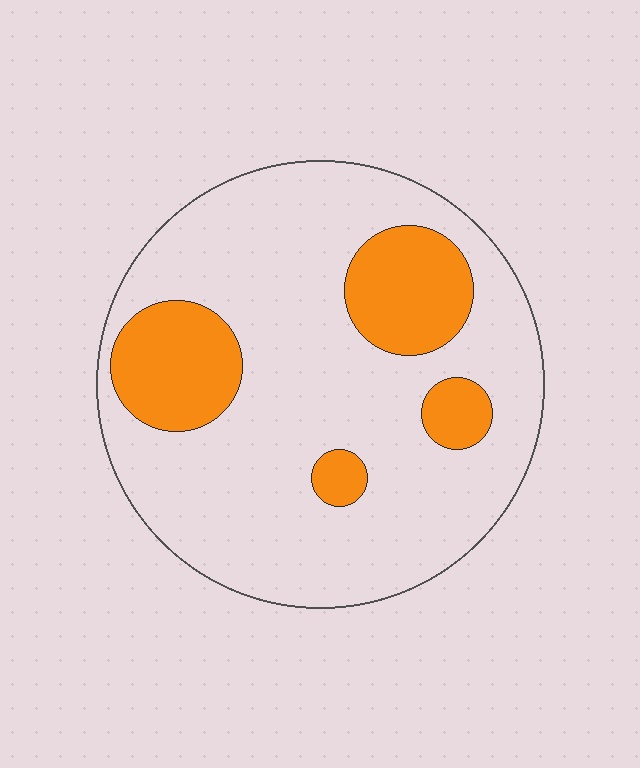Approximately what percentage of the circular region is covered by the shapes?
Approximately 20%.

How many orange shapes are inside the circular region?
4.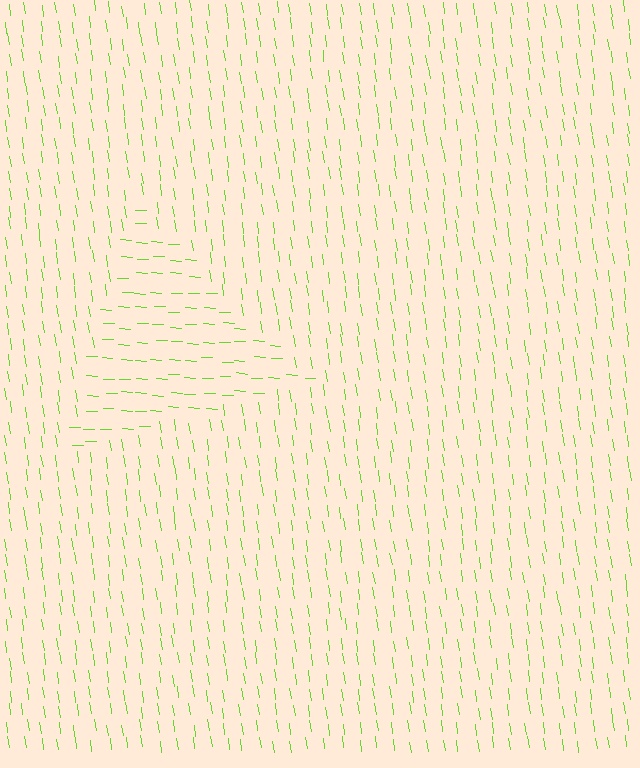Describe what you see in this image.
The image is filled with small lime line segments. A triangle region in the image has lines oriented differently from the surrounding lines, creating a visible texture boundary.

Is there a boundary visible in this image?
Yes, there is a texture boundary formed by a change in line orientation.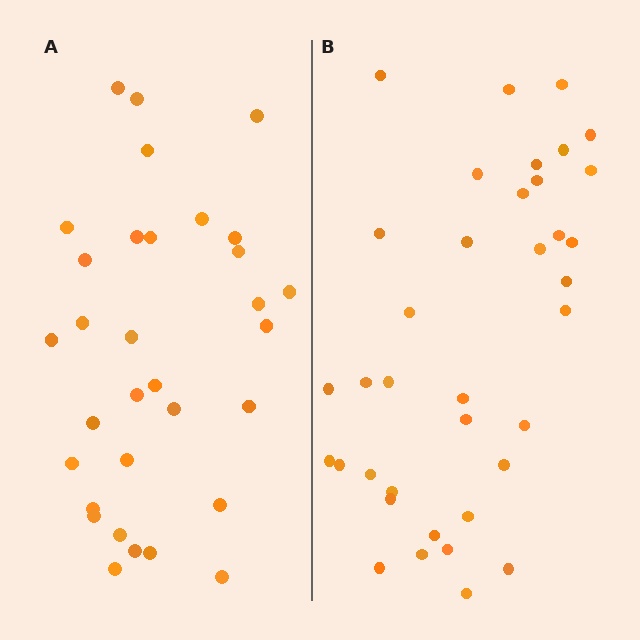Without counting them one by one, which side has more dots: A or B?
Region B (the right region) has more dots.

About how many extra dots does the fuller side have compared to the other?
Region B has about 5 more dots than region A.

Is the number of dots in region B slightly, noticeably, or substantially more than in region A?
Region B has only slightly more — the two regions are fairly close. The ratio is roughly 1.2 to 1.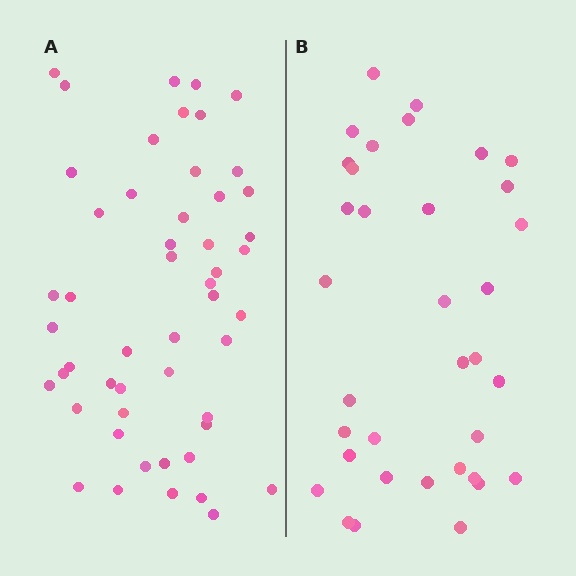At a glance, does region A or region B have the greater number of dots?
Region A (the left region) has more dots.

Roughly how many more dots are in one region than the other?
Region A has approximately 15 more dots than region B.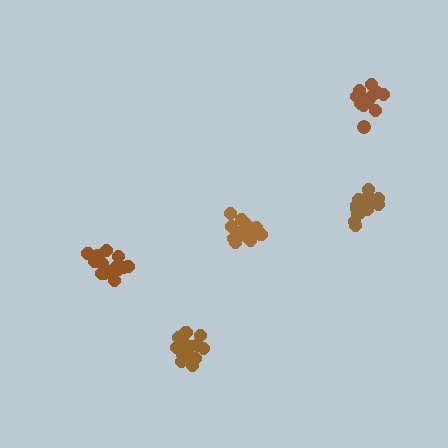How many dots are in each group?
Group 1: 15 dots, Group 2: 13 dots, Group 3: 14 dots, Group 4: 12 dots, Group 5: 14 dots (68 total).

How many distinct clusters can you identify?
There are 5 distinct clusters.